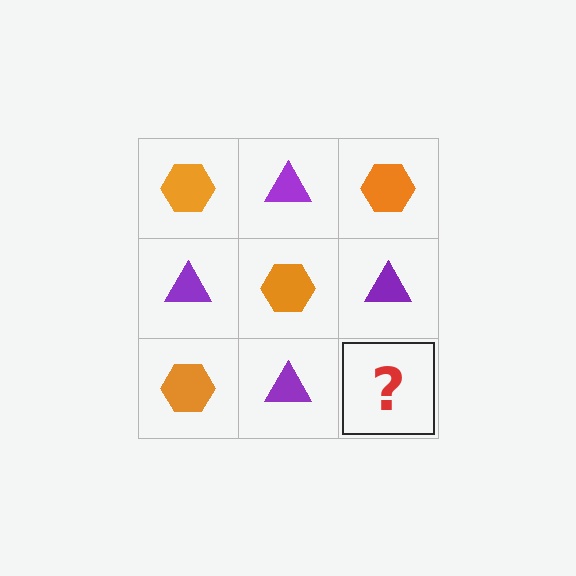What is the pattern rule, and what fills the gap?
The rule is that it alternates orange hexagon and purple triangle in a checkerboard pattern. The gap should be filled with an orange hexagon.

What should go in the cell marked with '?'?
The missing cell should contain an orange hexagon.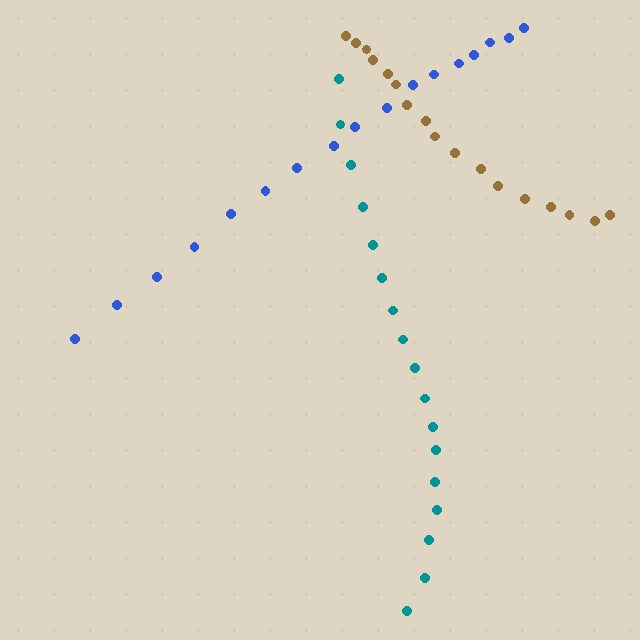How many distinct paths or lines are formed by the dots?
There are 3 distinct paths.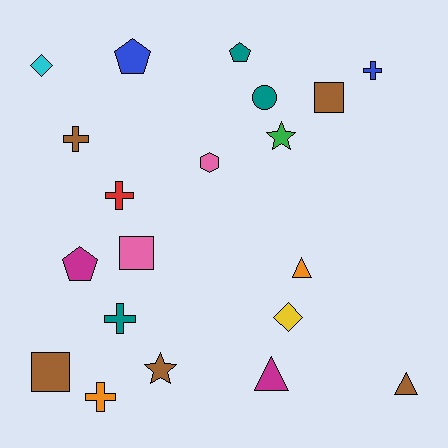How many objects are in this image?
There are 20 objects.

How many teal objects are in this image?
There are 3 teal objects.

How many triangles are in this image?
There are 3 triangles.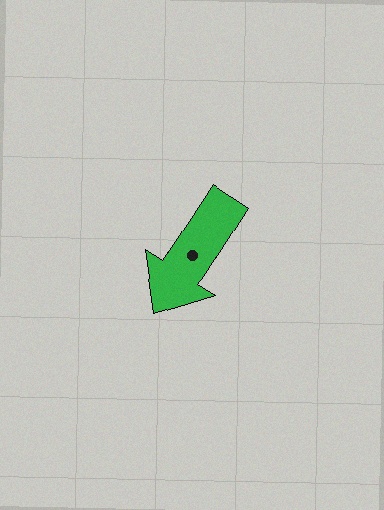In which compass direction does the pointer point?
Southwest.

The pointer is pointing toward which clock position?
Roughly 7 o'clock.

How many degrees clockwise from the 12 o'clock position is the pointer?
Approximately 213 degrees.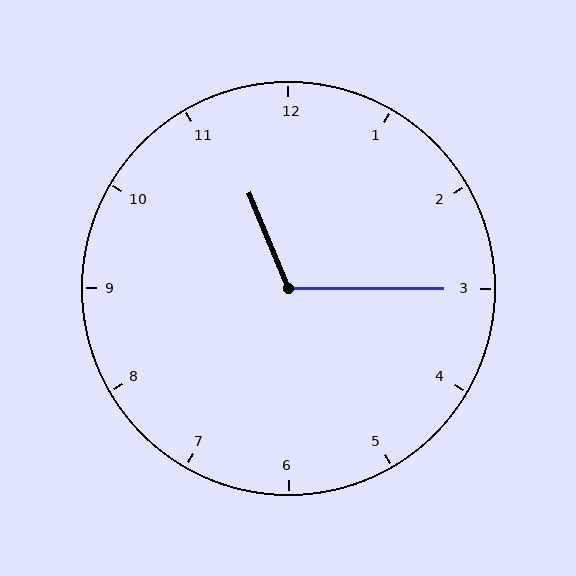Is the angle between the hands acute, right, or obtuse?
It is obtuse.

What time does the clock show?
11:15.